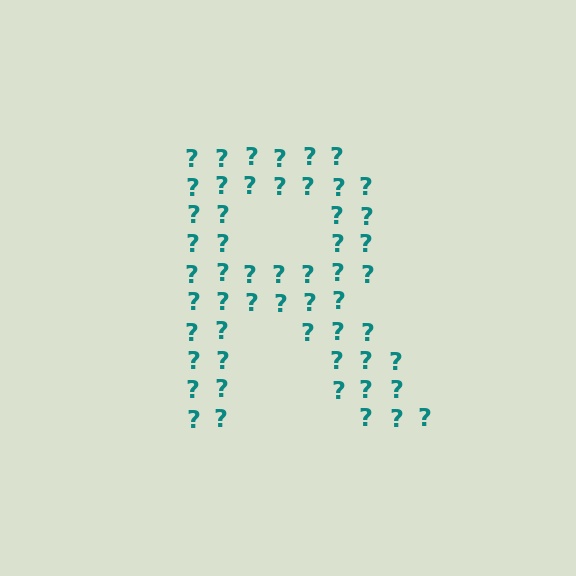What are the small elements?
The small elements are question marks.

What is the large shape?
The large shape is the letter R.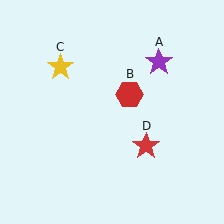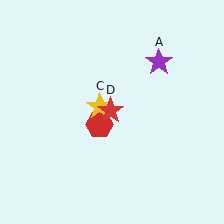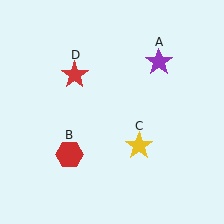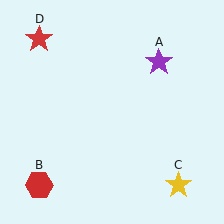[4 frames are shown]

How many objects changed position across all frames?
3 objects changed position: red hexagon (object B), yellow star (object C), red star (object D).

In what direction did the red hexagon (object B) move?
The red hexagon (object B) moved down and to the left.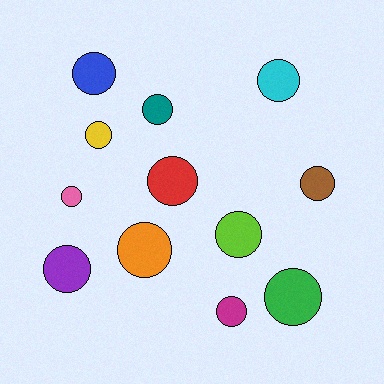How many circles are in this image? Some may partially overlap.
There are 12 circles.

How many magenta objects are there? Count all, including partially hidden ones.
There is 1 magenta object.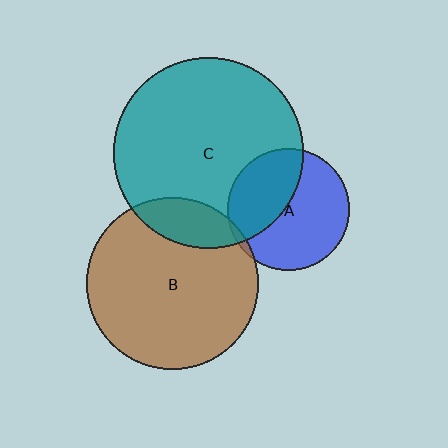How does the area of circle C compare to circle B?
Approximately 1.2 times.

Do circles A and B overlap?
Yes.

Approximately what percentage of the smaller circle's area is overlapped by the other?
Approximately 5%.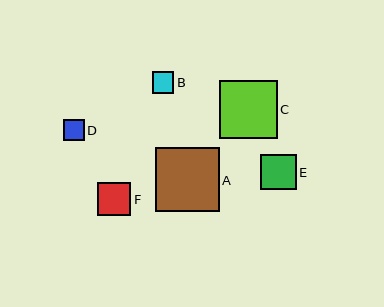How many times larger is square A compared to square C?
Square A is approximately 1.1 times the size of square C.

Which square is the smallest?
Square D is the smallest with a size of approximately 21 pixels.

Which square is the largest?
Square A is the largest with a size of approximately 64 pixels.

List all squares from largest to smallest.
From largest to smallest: A, C, E, F, B, D.